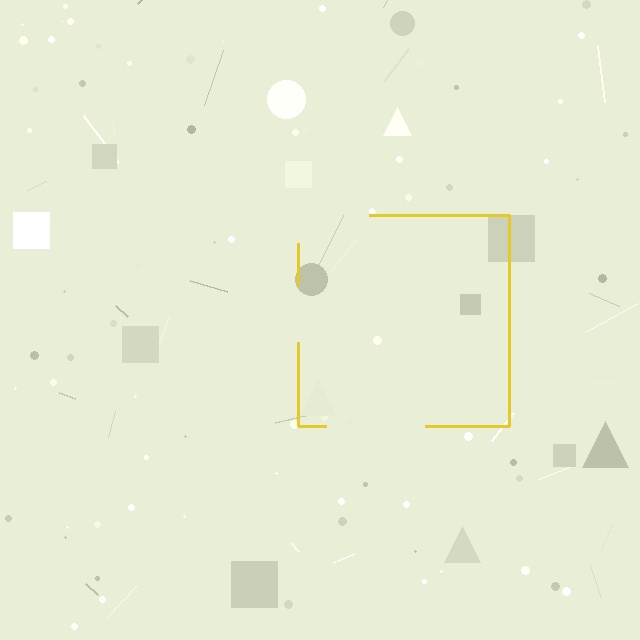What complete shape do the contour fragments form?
The contour fragments form a square.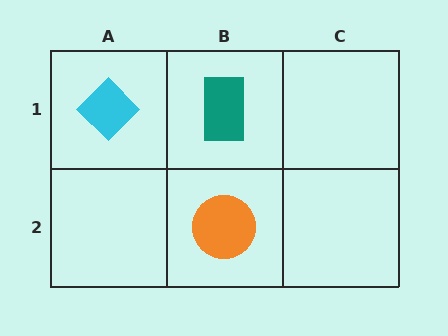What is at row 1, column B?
A teal rectangle.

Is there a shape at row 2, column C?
No, that cell is empty.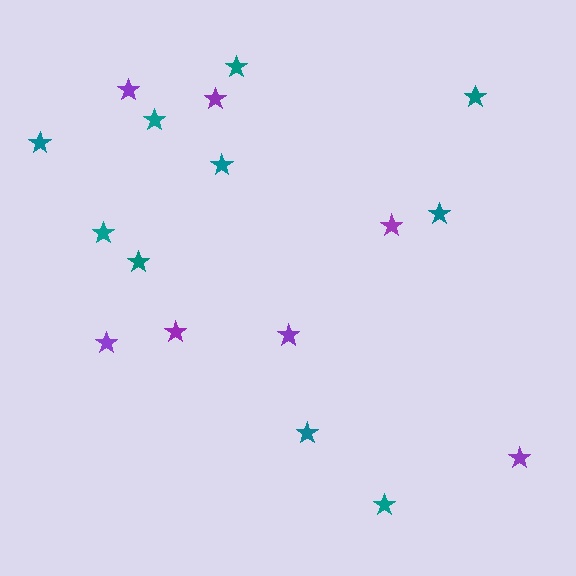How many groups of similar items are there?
There are 2 groups: one group of teal stars (10) and one group of purple stars (7).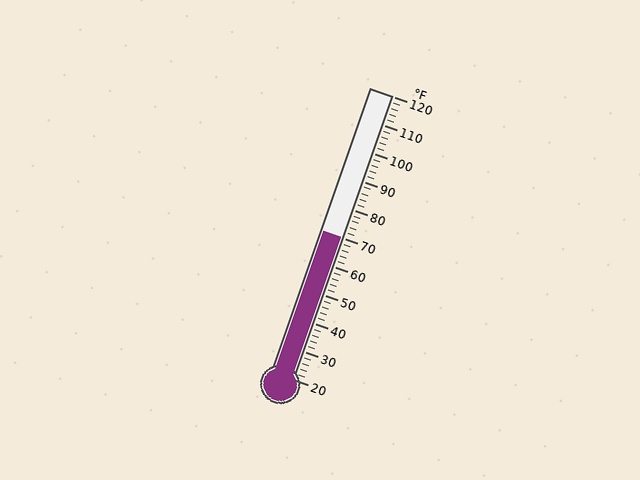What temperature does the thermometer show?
The thermometer shows approximately 70°F.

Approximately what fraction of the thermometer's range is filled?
The thermometer is filled to approximately 50% of its range.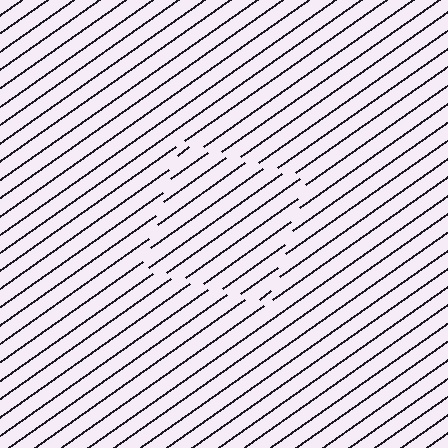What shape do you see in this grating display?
An illusory square. The interior of the shape contains the same grating, shifted by half a period — the contour is defined by the phase discontinuity where line-ends from the inner and outer gratings abut.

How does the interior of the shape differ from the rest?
The interior of the shape contains the same grating, shifted by half a period — the contour is defined by the phase discontinuity where line-ends from the inner and outer gratings abut.